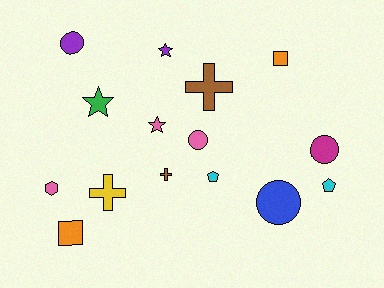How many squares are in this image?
There are 2 squares.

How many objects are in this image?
There are 15 objects.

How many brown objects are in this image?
There are 2 brown objects.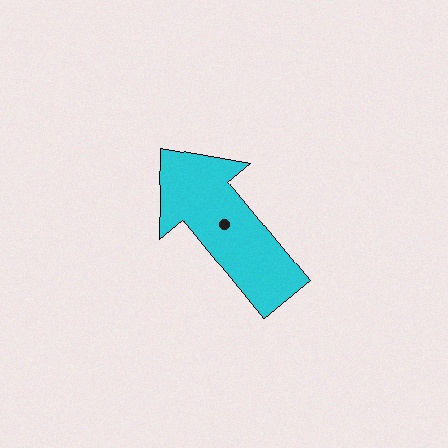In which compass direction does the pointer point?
Northwest.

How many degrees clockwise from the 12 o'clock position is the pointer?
Approximately 321 degrees.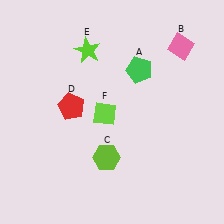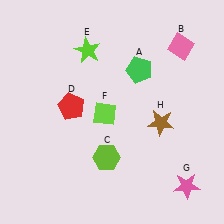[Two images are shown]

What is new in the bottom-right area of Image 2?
A pink star (G) was added in the bottom-right area of Image 2.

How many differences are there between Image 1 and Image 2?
There are 2 differences between the two images.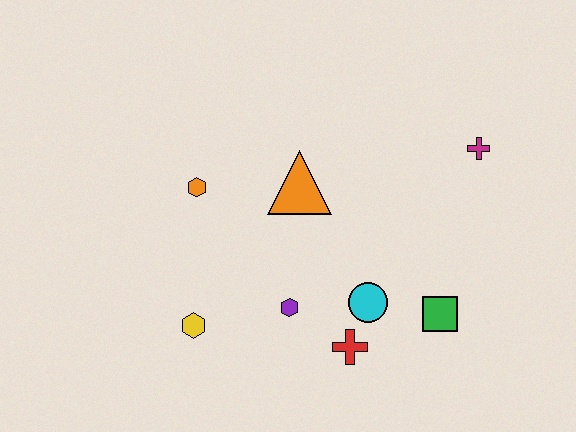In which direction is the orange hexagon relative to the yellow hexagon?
The orange hexagon is above the yellow hexagon.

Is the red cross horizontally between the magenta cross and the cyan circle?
No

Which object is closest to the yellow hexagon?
The purple hexagon is closest to the yellow hexagon.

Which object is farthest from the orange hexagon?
The magenta cross is farthest from the orange hexagon.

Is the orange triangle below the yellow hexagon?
No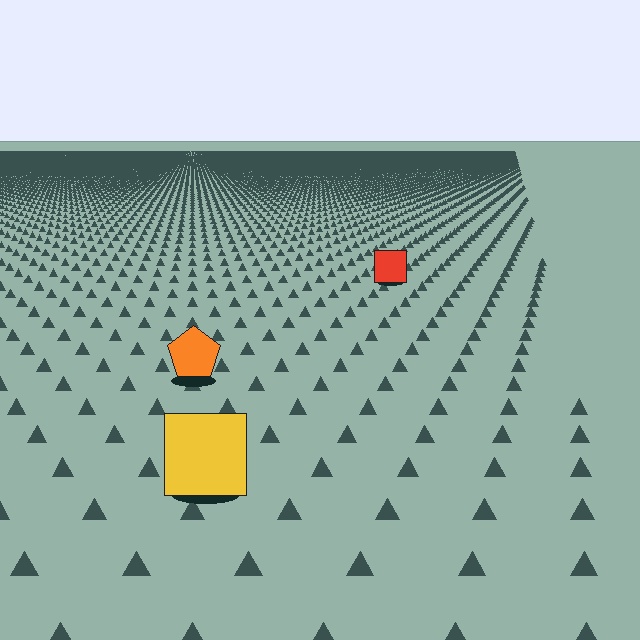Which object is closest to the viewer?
The yellow square is closest. The texture marks near it are larger and more spread out.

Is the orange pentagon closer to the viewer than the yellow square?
No. The yellow square is closer — you can tell from the texture gradient: the ground texture is coarser near it.